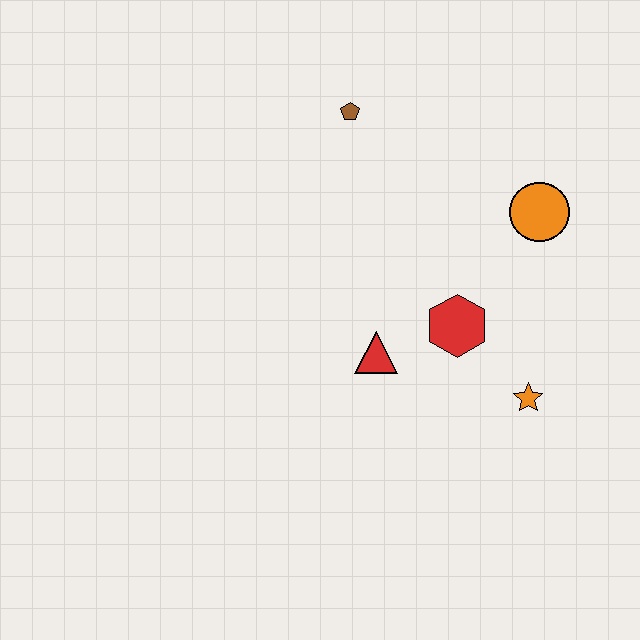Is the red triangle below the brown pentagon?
Yes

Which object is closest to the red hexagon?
The red triangle is closest to the red hexagon.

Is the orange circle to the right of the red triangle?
Yes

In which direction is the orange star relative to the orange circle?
The orange star is below the orange circle.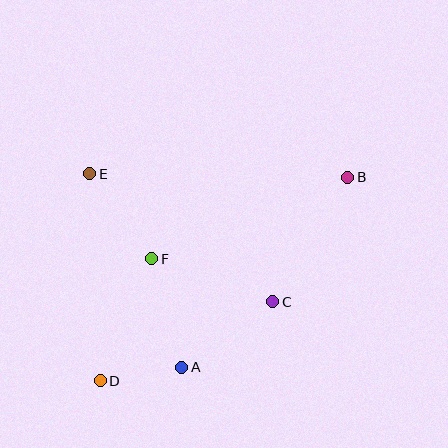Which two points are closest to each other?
Points A and D are closest to each other.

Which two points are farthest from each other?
Points B and D are farthest from each other.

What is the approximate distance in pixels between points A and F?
The distance between A and F is approximately 113 pixels.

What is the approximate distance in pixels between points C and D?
The distance between C and D is approximately 190 pixels.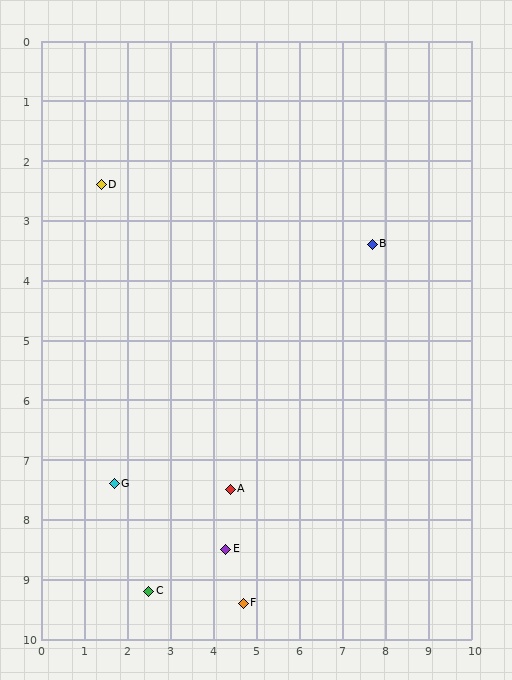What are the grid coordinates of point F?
Point F is at approximately (4.7, 9.4).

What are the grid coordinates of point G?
Point G is at approximately (1.7, 7.4).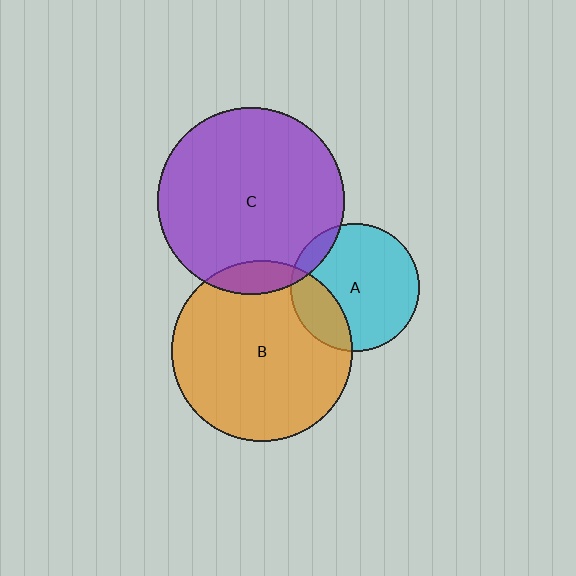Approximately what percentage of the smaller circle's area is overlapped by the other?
Approximately 10%.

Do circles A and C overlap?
Yes.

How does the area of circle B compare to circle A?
Approximately 2.0 times.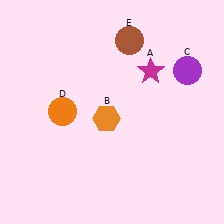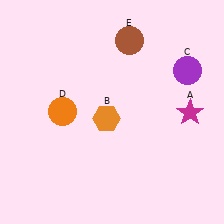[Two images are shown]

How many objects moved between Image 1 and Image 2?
1 object moved between the two images.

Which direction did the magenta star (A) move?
The magenta star (A) moved down.